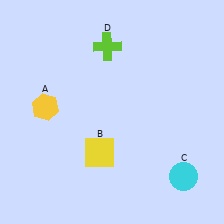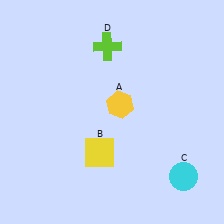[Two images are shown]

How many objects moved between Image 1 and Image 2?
1 object moved between the two images.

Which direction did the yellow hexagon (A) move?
The yellow hexagon (A) moved right.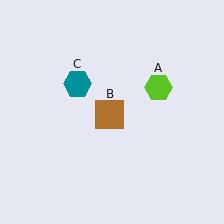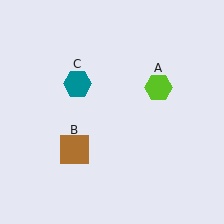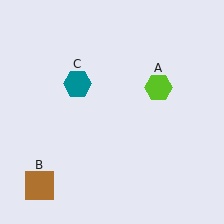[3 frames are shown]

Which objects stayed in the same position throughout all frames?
Lime hexagon (object A) and teal hexagon (object C) remained stationary.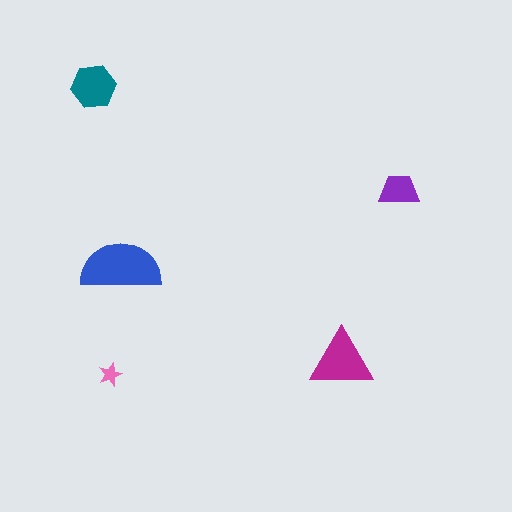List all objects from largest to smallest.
The blue semicircle, the magenta triangle, the teal hexagon, the purple trapezoid, the pink star.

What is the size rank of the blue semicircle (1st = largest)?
1st.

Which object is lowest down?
The pink star is bottommost.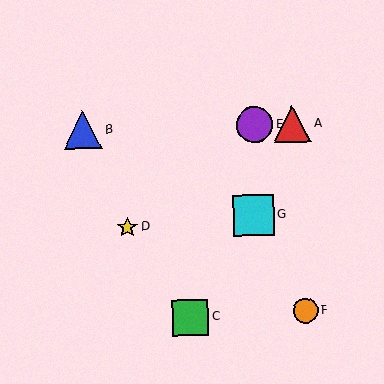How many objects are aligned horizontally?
3 objects (A, B, E) are aligned horizontally.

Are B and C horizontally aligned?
No, B is at y≈130 and C is at y≈317.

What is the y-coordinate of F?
Object F is at y≈311.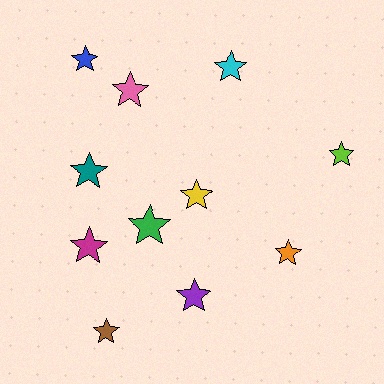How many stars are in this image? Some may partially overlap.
There are 11 stars.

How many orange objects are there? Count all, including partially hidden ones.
There is 1 orange object.